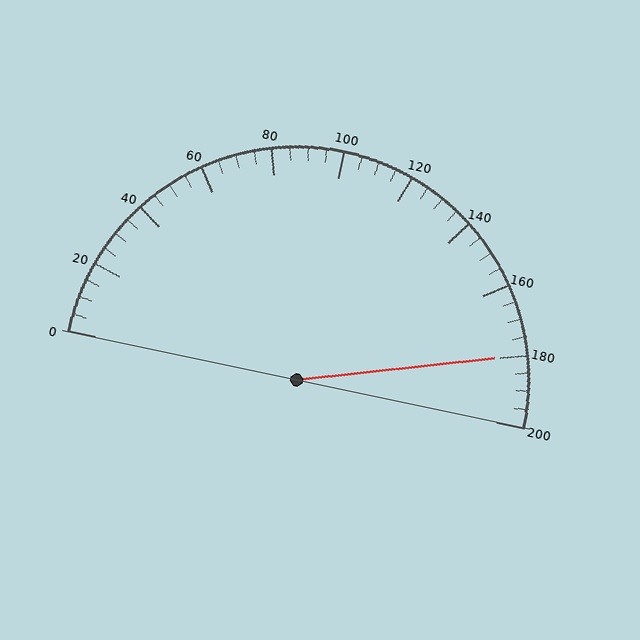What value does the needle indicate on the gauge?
The needle indicates approximately 180.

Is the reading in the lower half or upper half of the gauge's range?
The reading is in the upper half of the range (0 to 200).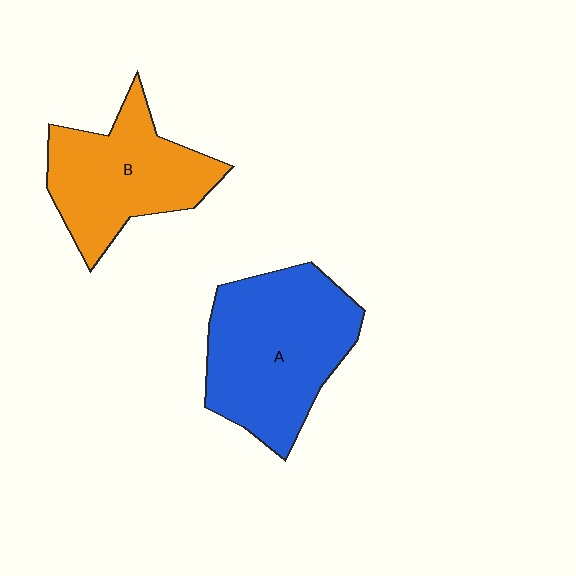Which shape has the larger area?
Shape A (blue).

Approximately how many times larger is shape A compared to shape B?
Approximately 1.3 times.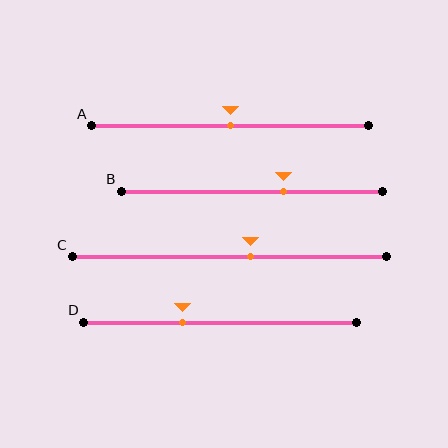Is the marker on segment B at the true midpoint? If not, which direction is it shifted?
No, the marker on segment B is shifted to the right by about 12% of the segment length.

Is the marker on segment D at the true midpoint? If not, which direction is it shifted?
No, the marker on segment D is shifted to the left by about 14% of the segment length.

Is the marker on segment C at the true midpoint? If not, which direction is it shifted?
No, the marker on segment C is shifted to the right by about 7% of the segment length.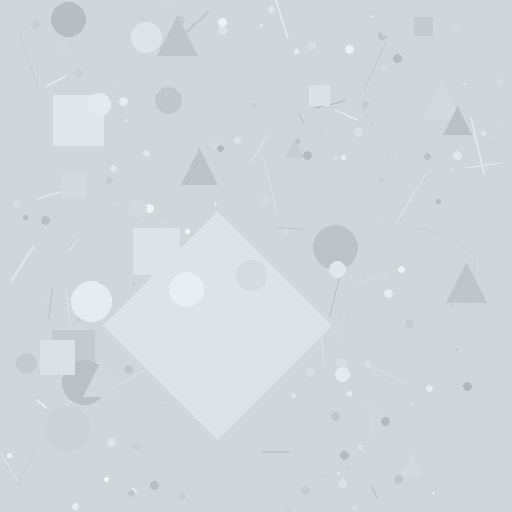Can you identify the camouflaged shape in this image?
The camouflaged shape is a diamond.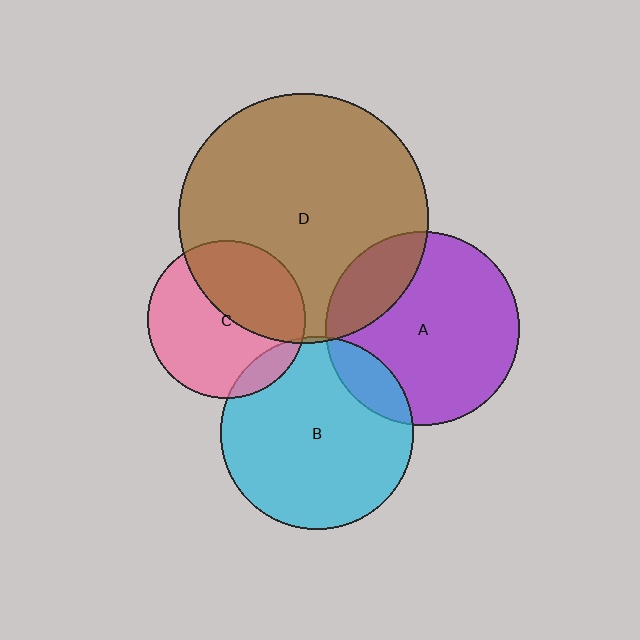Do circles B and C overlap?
Yes.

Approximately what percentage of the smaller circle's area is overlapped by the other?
Approximately 10%.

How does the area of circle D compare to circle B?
Approximately 1.7 times.